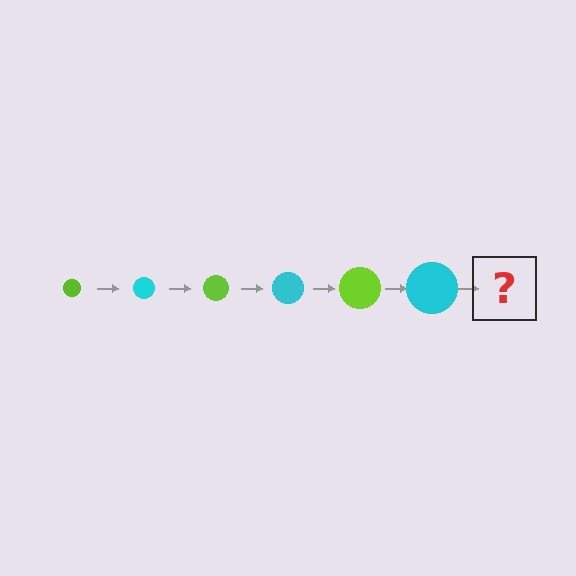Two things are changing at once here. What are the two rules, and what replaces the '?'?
The two rules are that the circle grows larger each step and the color cycles through lime and cyan. The '?' should be a lime circle, larger than the previous one.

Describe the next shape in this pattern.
It should be a lime circle, larger than the previous one.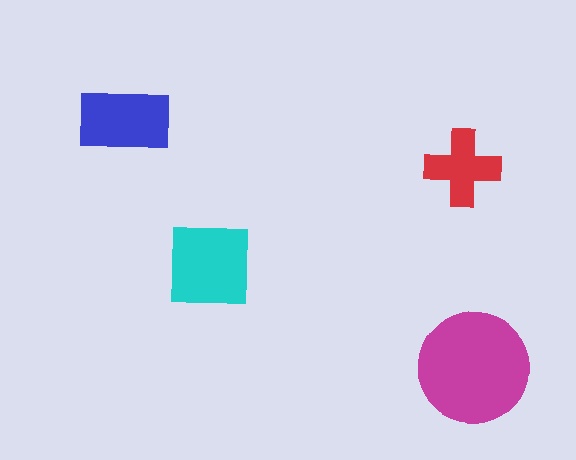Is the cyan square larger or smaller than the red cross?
Larger.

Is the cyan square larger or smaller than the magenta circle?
Smaller.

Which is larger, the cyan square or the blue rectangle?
The cyan square.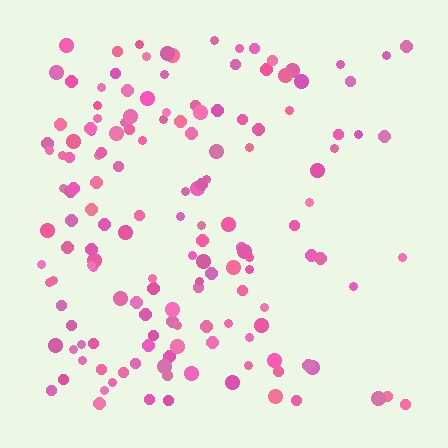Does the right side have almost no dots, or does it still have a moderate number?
Still a moderate number, just noticeably fewer than the left.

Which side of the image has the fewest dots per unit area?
The right.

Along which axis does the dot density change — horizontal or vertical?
Horizontal.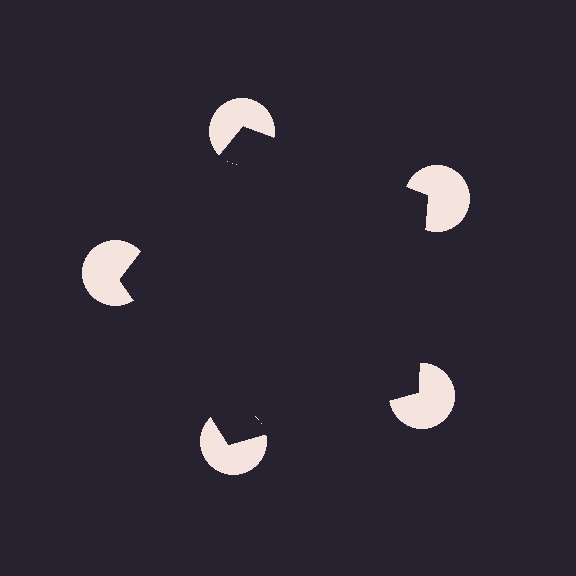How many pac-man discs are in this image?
There are 5 — one at each vertex of the illusory pentagon.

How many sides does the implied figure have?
5 sides.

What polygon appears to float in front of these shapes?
An illusory pentagon — its edges are inferred from the aligned wedge cuts in the pac-man discs, not physically drawn.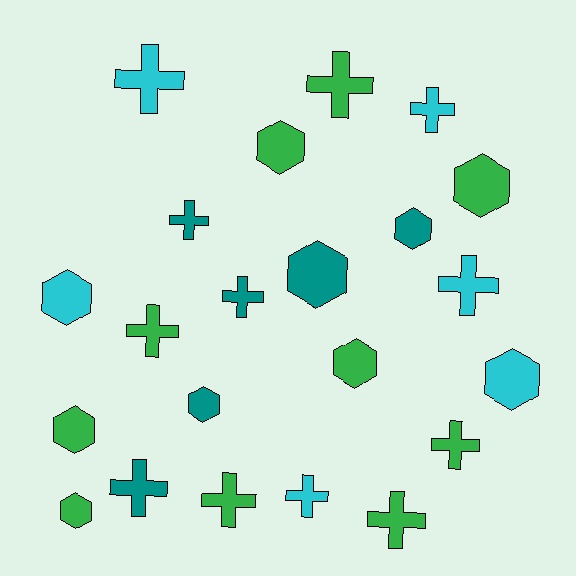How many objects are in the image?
There are 22 objects.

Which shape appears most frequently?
Cross, with 12 objects.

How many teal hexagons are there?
There are 3 teal hexagons.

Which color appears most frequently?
Green, with 10 objects.